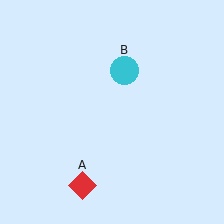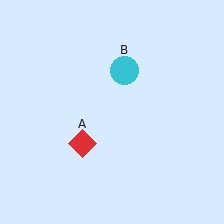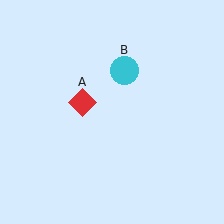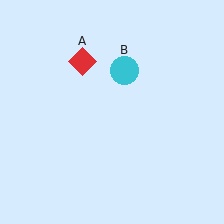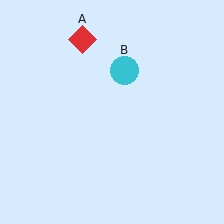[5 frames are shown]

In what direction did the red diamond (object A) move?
The red diamond (object A) moved up.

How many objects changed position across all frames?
1 object changed position: red diamond (object A).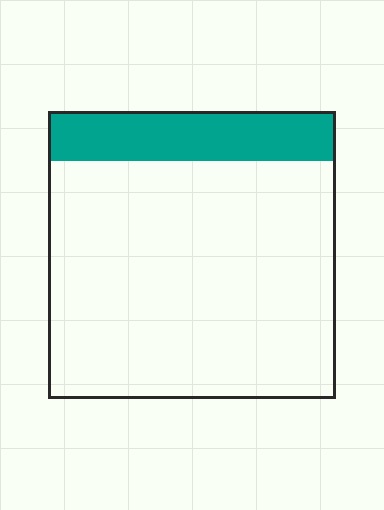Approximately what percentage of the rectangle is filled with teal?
Approximately 15%.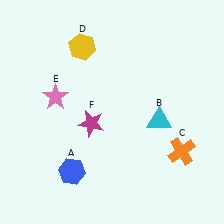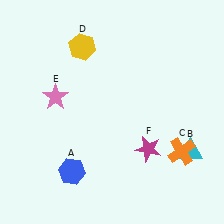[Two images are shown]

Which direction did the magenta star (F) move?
The magenta star (F) moved right.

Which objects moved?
The objects that moved are: the cyan triangle (B), the magenta star (F).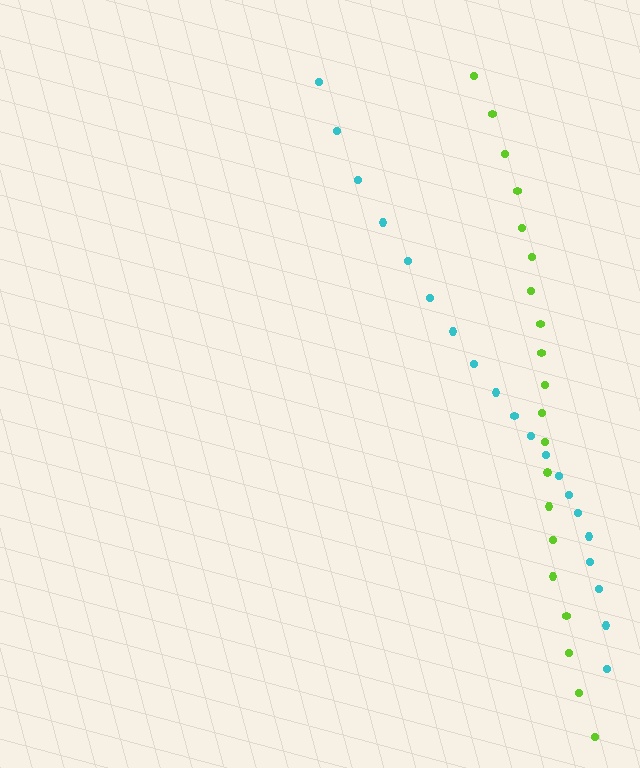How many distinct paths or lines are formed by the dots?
There are 2 distinct paths.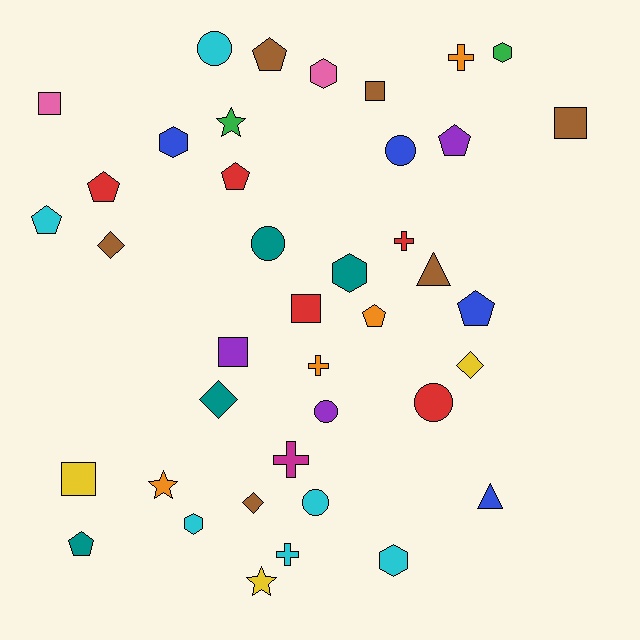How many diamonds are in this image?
There are 4 diamonds.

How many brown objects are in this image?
There are 6 brown objects.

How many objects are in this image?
There are 40 objects.